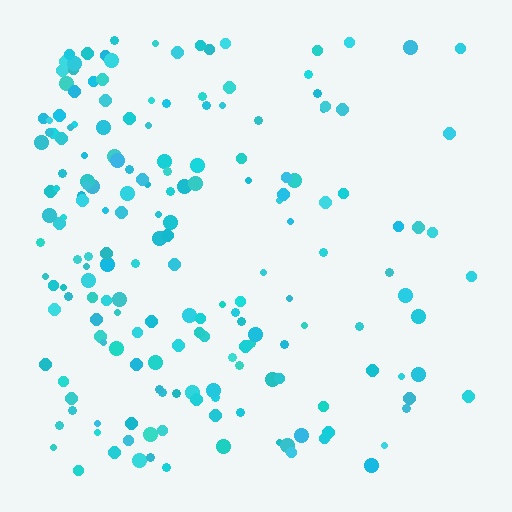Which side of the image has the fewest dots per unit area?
The right.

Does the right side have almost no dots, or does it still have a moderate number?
Still a moderate number, just noticeably fewer than the left.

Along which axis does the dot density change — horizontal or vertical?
Horizontal.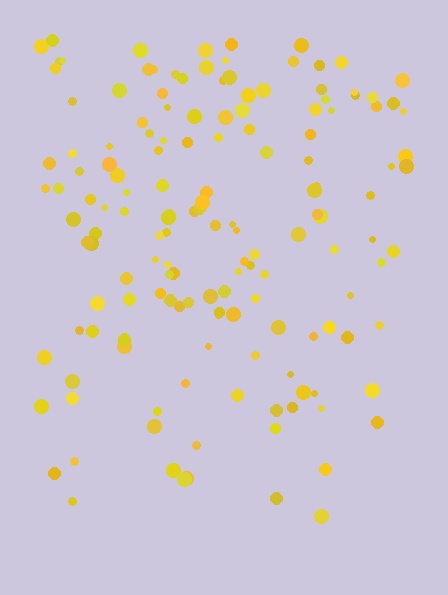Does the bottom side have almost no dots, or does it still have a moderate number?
Still a moderate number, just noticeably fewer than the top.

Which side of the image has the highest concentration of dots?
The top.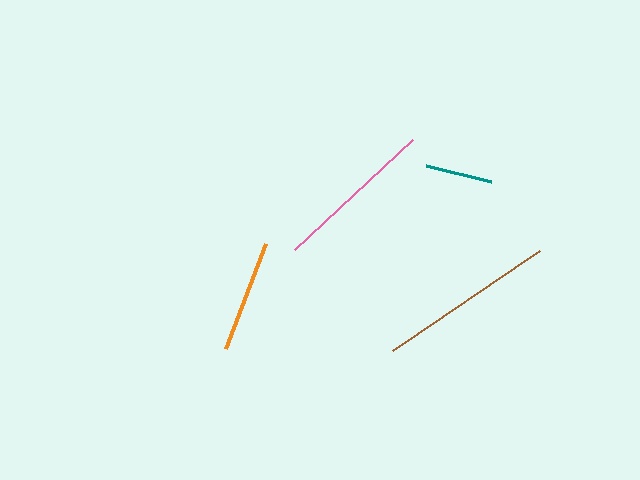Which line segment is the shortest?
The teal line is the shortest at approximately 67 pixels.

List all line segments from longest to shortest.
From longest to shortest: brown, pink, orange, teal.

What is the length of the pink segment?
The pink segment is approximately 161 pixels long.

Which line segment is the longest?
The brown line is the longest at approximately 178 pixels.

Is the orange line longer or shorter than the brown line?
The brown line is longer than the orange line.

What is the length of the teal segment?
The teal segment is approximately 67 pixels long.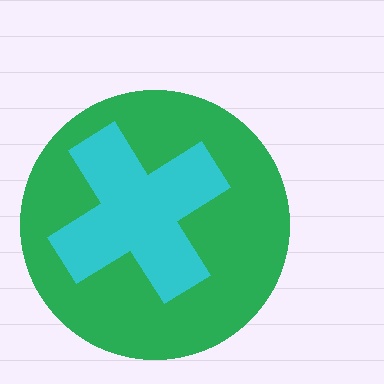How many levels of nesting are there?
2.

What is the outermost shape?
The green circle.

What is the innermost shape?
The cyan cross.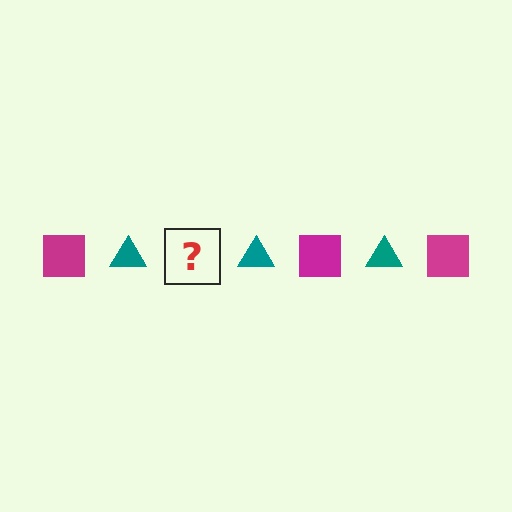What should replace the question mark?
The question mark should be replaced with a magenta square.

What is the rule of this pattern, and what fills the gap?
The rule is that the pattern alternates between magenta square and teal triangle. The gap should be filled with a magenta square.